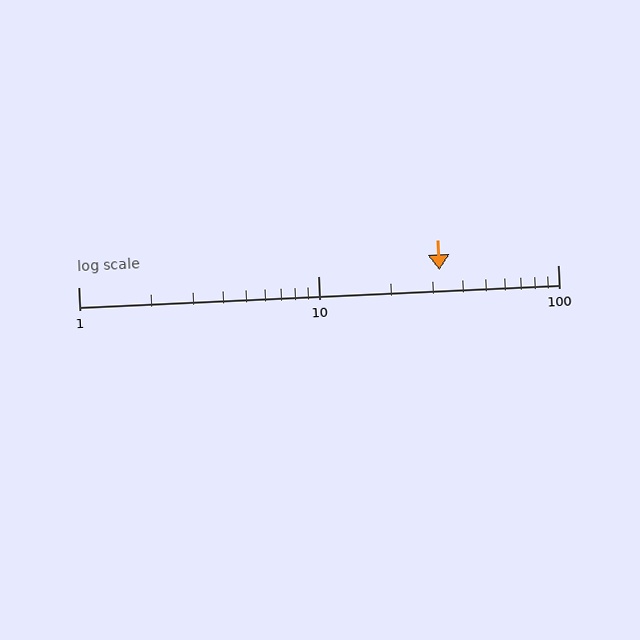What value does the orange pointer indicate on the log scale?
The pointer indicates approximately 32.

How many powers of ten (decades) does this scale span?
The scale spans 2 decades, from 1 to 100.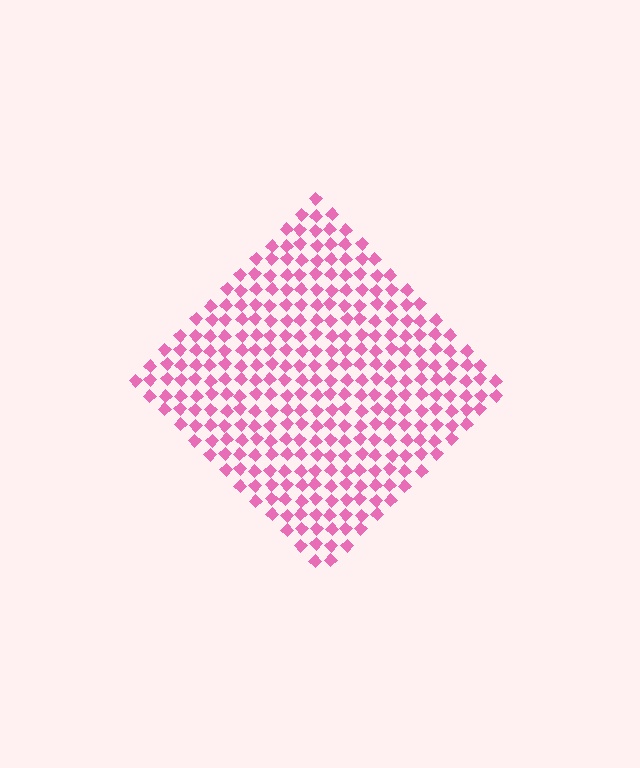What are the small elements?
The small elements are diamonds.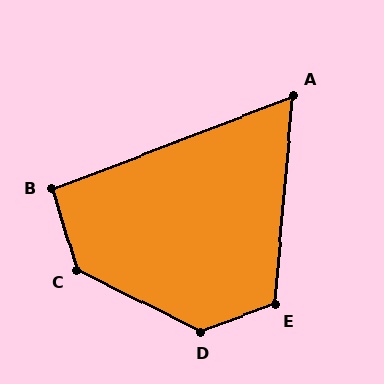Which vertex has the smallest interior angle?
A, at approximately 64 degrees.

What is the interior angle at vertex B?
Approximately 95 degrees (approximately right).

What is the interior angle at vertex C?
Approximately 133 degrees (obtuse).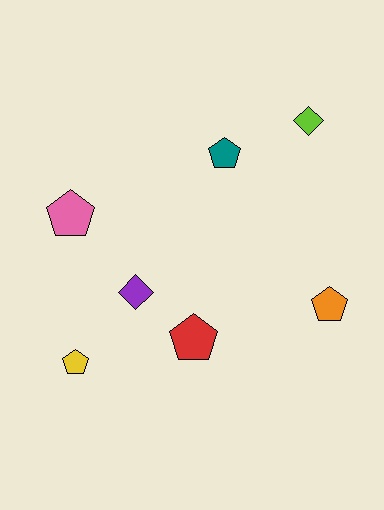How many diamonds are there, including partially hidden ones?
There are 2 diamonds.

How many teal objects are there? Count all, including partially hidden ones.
There is 1 teal object.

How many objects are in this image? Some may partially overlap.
There are 7 objects.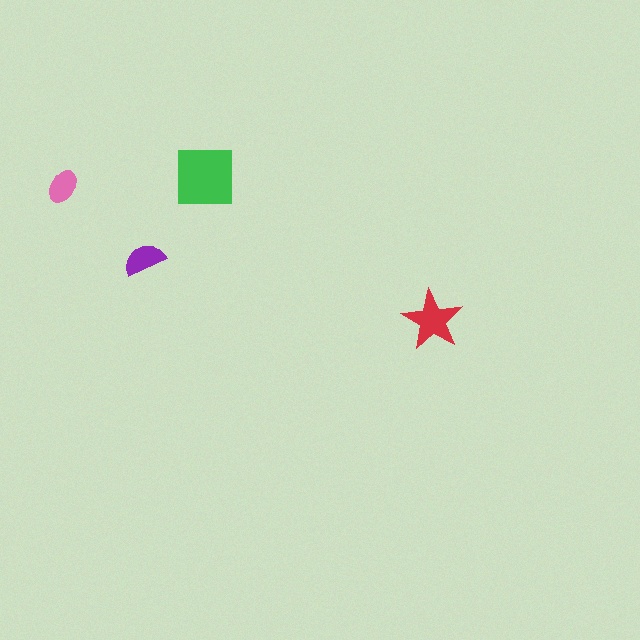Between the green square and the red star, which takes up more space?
The green square.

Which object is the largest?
The green square.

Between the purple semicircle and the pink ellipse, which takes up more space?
The purple semicircle.